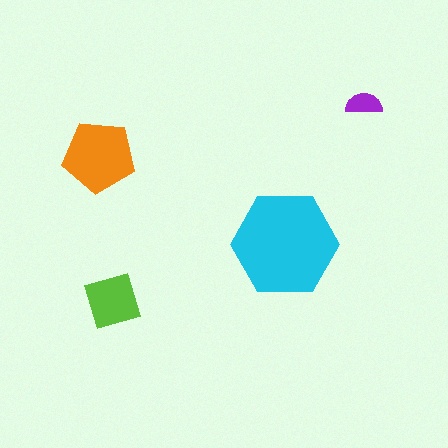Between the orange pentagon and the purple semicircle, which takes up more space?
The orange pentagon.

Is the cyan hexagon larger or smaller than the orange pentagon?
Larger.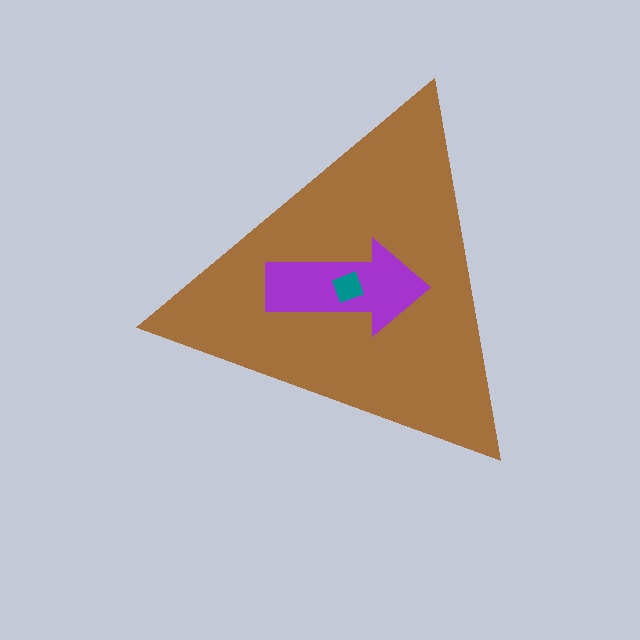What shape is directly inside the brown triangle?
The purple arrow.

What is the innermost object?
The teal diamond.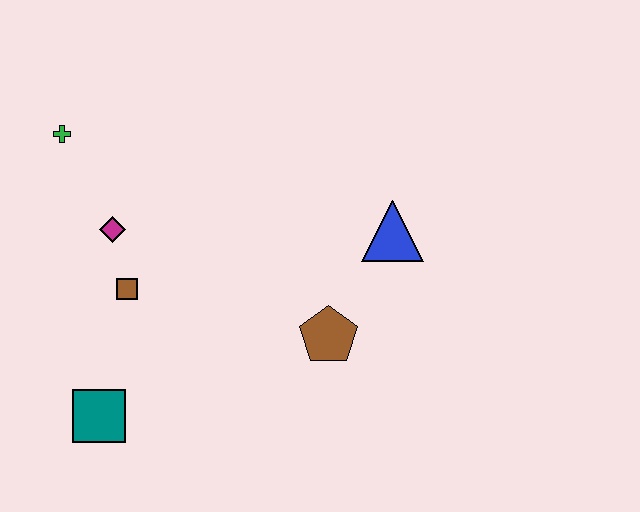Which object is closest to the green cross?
The magenta diamond is closest to the green cross.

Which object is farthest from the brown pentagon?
The green cross is farthest from the brown pentagon.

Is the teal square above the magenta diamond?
No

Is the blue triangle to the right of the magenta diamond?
Yes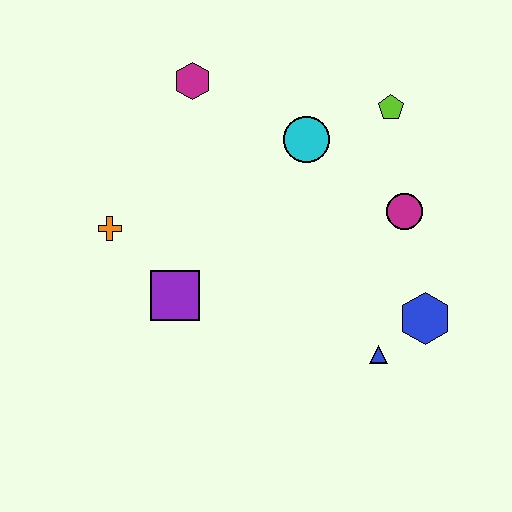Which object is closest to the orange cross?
The purple square is closest to the orange cross.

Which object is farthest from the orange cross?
The blue hexagon is farthest from the orange cross.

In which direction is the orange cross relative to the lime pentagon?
The orange cross is to the left of the lime pentagon.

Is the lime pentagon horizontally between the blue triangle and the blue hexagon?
Yes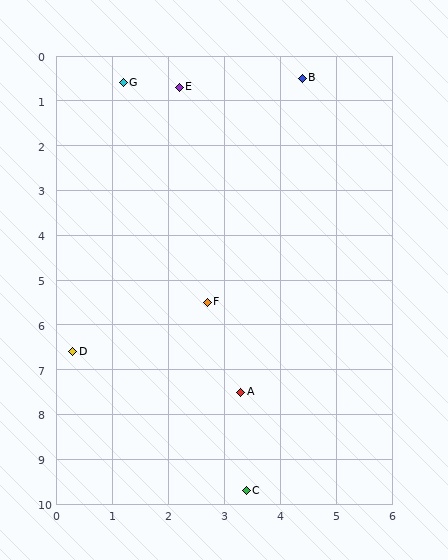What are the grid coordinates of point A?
Point A is at approximately (3.3, 7.5).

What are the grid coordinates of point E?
Point E is at approximately (2.2, 0.7).